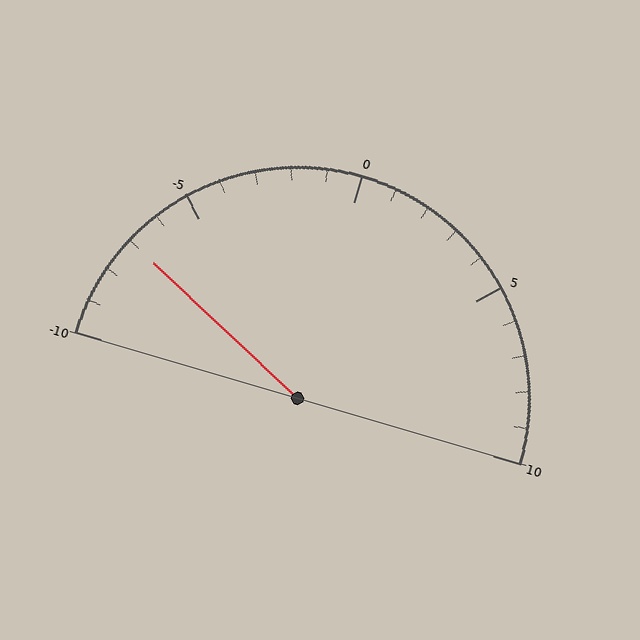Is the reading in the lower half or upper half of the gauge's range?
The reading is in the lower half of the range (-10 to 10).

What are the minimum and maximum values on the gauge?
The gauge ranges from -10 to 10.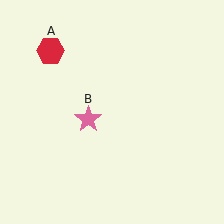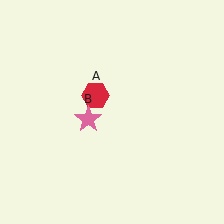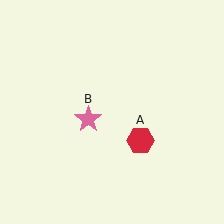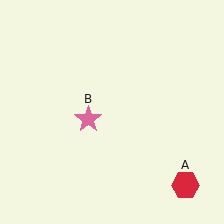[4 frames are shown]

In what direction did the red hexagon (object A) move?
The red hexagon (object A) moved down and to the right.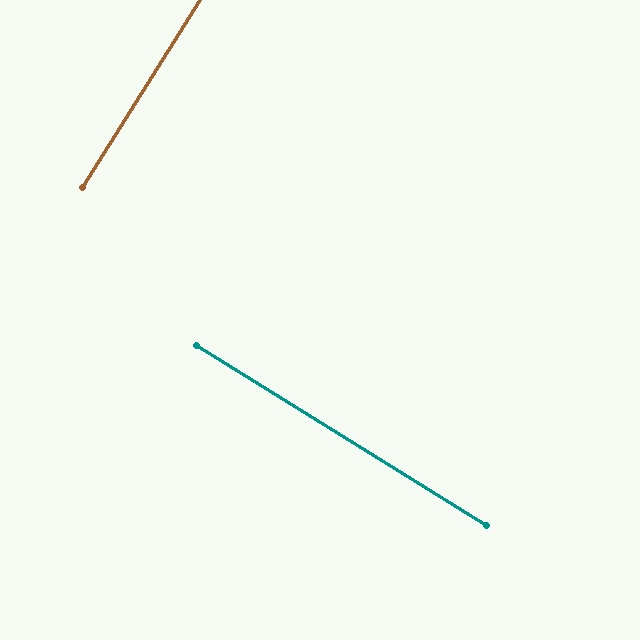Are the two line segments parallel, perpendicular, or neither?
Perpendicular — they meet at approximately 90°.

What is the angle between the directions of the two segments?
Approximately 90 degrees.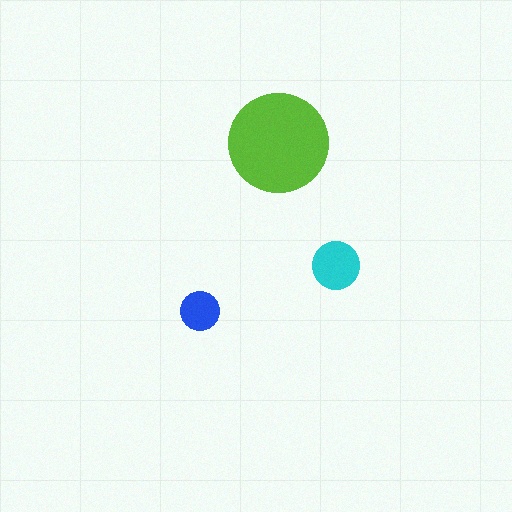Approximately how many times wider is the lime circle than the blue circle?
About 2.5 times wider.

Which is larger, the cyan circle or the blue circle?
The cyan one.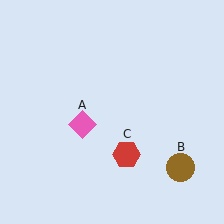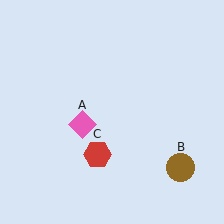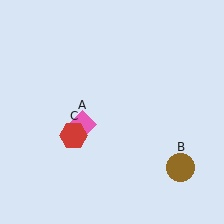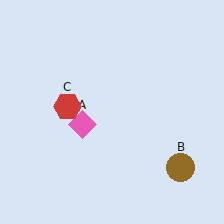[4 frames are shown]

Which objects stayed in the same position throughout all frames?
Pink diamond (object A) and brown circle (object B) remained stationary.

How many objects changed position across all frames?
1 object changed position: red hexagon (object C).